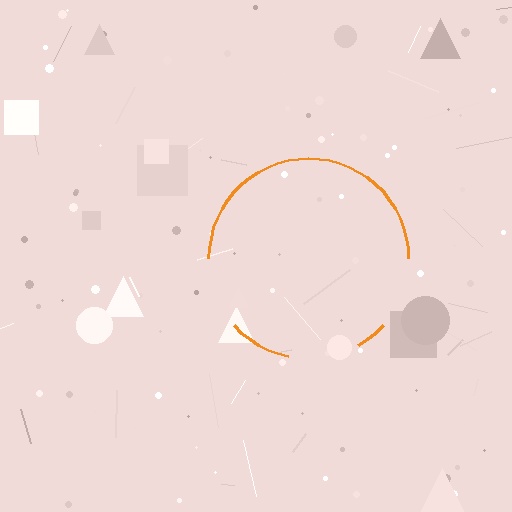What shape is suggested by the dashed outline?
The dashed outline suggests a circle.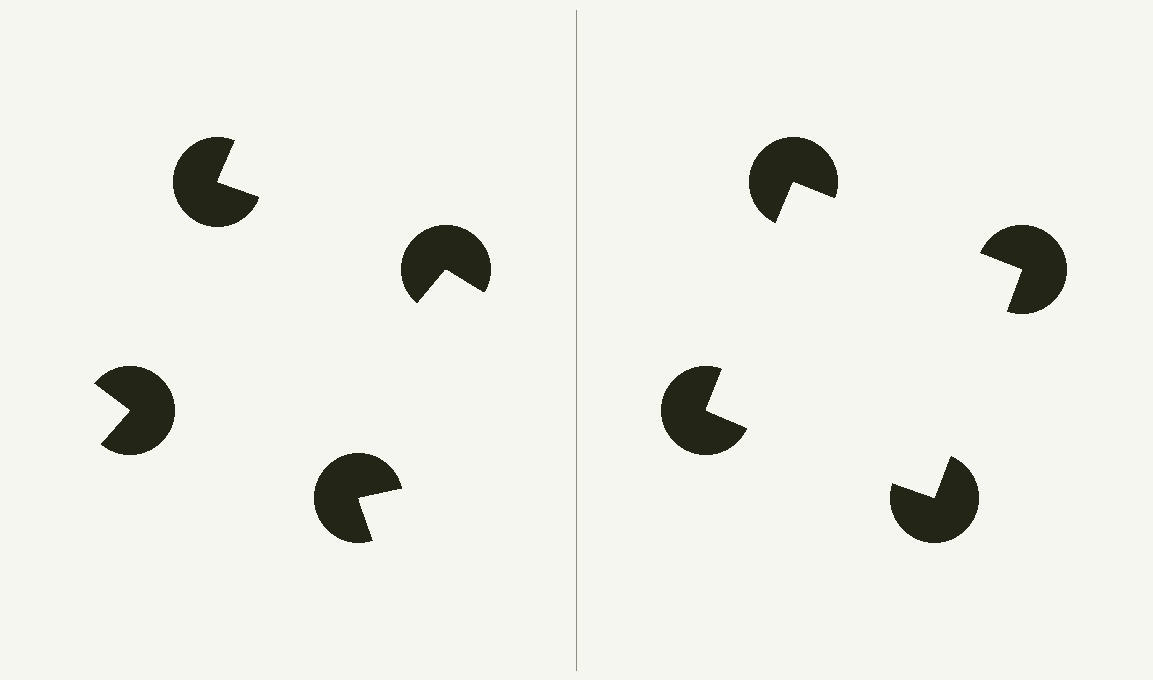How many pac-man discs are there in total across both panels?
8 — 4 on each side.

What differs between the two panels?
The pac-man discs are positioned identically on both sides; only the wedge orientations differ. On the right they align to a square; on the left they are misaligned.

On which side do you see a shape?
An illusory square appears on the right side. On the left side the wedge cuts are rotated, so no coherent shape forms.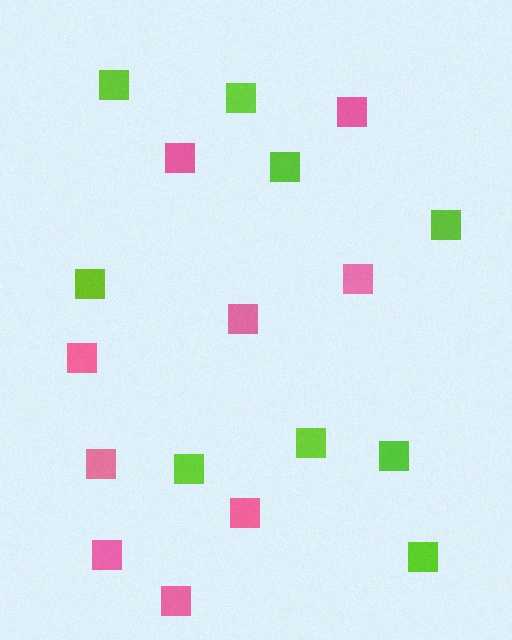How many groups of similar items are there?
There are 2 groups: one group of lime squares (9) and one group of pink squares (9).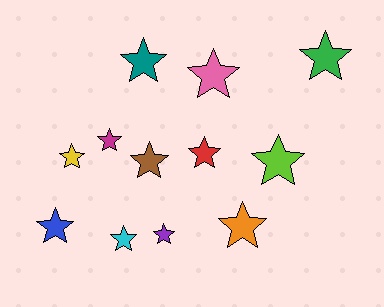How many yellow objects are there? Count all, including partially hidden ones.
There is 1 yellow object.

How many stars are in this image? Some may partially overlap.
There are 12 stars.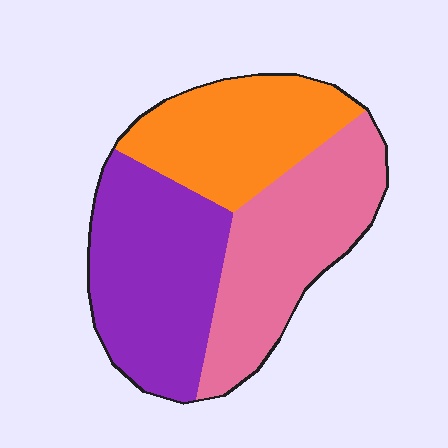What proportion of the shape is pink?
Pink covers roughly 35% of the shape.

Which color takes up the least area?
Orange, at roughly 30%.